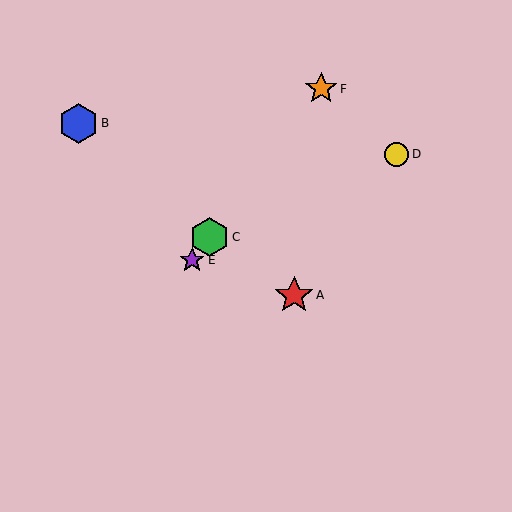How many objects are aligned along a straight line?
3 objects (C, E, F) are aligned along a straight line.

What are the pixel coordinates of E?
Object E is at (192, 260).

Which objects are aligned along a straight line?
Objects C, E, F are aligned along a straight line.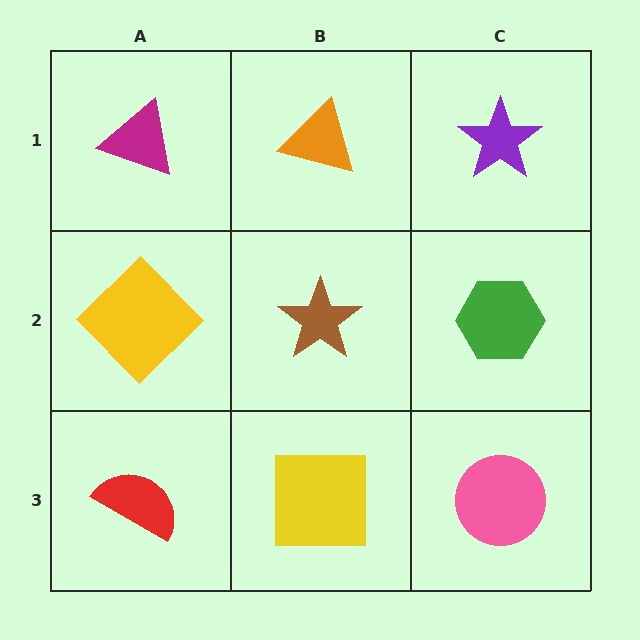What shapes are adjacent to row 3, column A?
A yellow diamond (row 2, column A), a yellow square (row 3, column B).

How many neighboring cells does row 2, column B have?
4.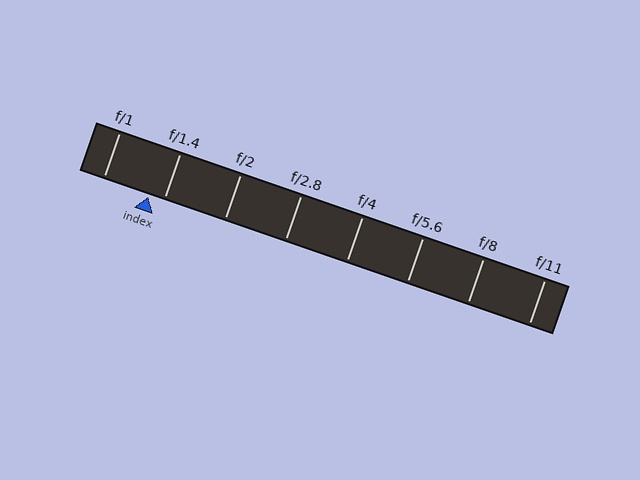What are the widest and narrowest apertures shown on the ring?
The widest aperture shown is f/1 and the narrowest is f/11.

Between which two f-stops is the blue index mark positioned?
The index mark is between f/1 and f/1.4.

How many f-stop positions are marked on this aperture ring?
There are 8 f-stop positions marked.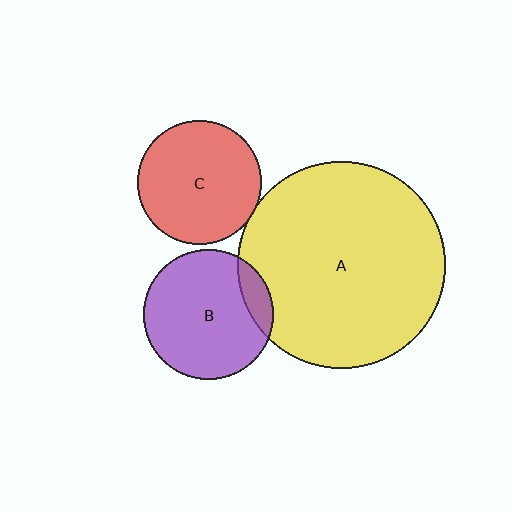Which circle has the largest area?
Circle A (yellow).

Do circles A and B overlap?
Yes.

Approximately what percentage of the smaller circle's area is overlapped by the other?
Approximately 10%.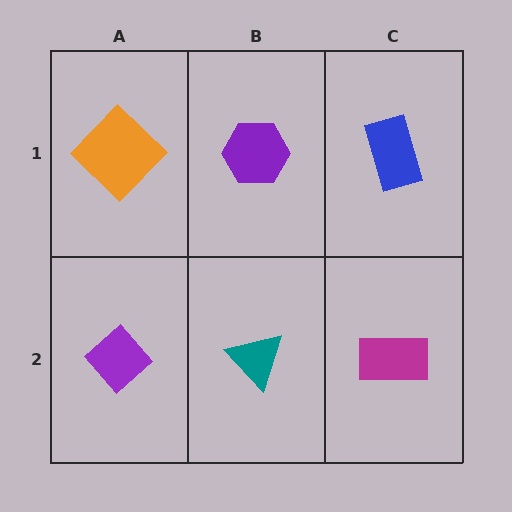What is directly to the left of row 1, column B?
An orange diamond.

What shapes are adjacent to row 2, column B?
A purple hexagon (row 1, column B), a purple diamond (row 2, column A), a magenta rectangle (row 2, column C).